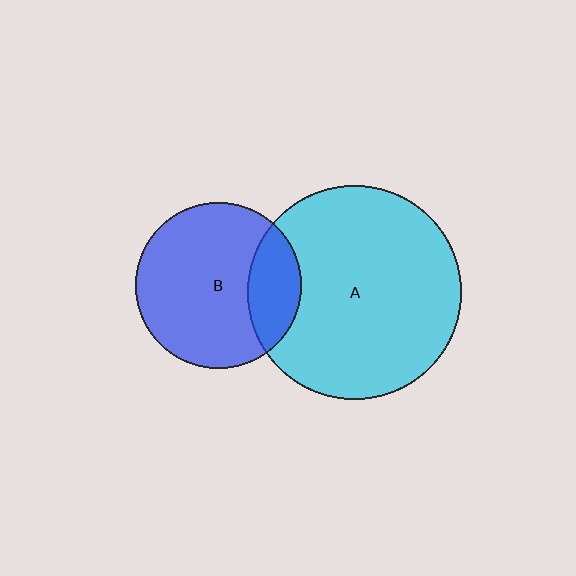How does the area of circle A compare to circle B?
Approximately 1.7 times.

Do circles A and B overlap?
Yes.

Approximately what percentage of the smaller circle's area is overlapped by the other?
Approximately 20%.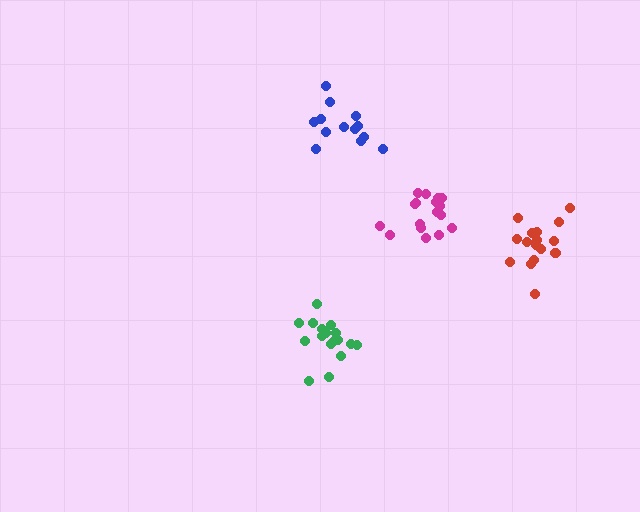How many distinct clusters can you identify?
There are 4 distinct clusters.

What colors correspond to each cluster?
The clusters are colored: magenta, blue, green, red.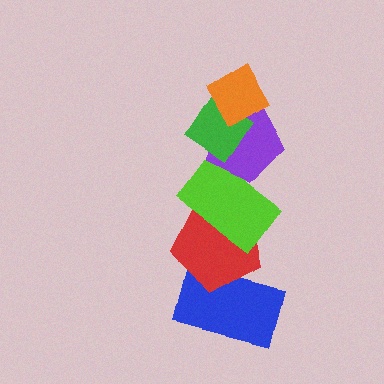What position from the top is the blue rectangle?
The blue rectangle is 6th from the top.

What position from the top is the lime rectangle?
The lime rectangle is 4th from the top.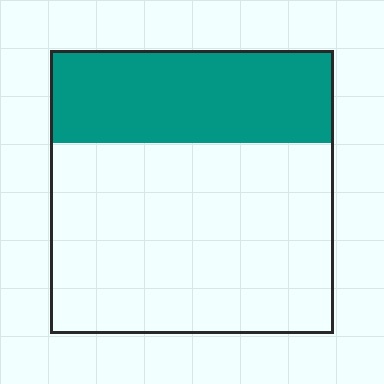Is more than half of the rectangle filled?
No.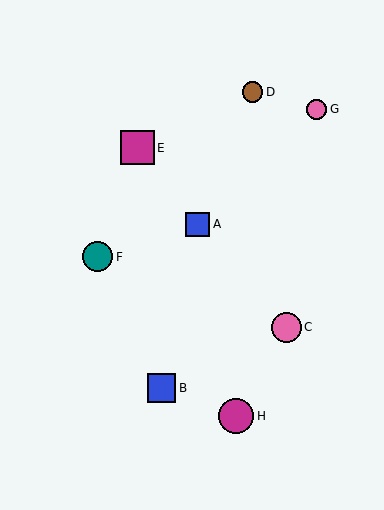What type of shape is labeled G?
Shape G is a pink circle.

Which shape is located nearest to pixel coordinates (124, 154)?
The magenta square (labeled E) at (137, 148) is nearest to that location.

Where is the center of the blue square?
The center of the blue square is at (198, 224).